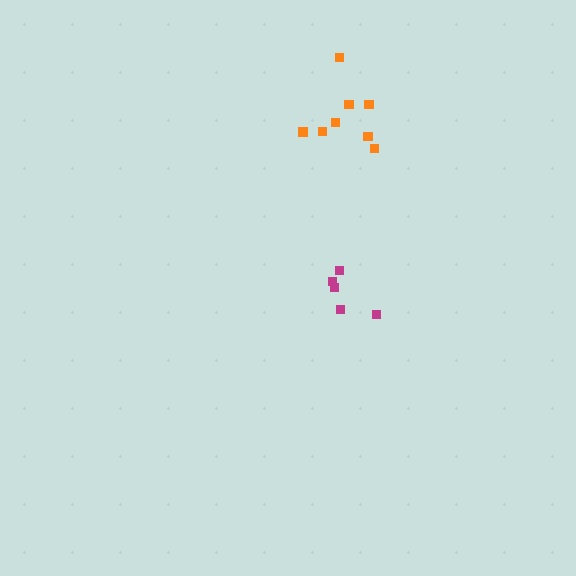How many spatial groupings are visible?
There are 2 spatial groupings.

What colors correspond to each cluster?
The clusters are colored: magenta, orange.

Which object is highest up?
The orange cluster is topmost.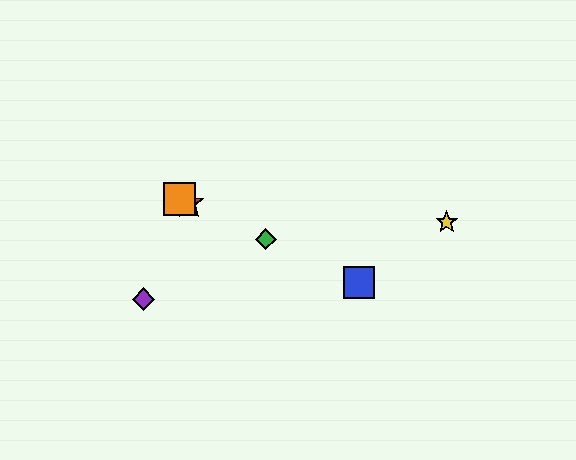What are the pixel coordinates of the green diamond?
The green diamond is at (266, 239).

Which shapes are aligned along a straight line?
The red star, the blue square, the green diamond, the orange square are aligned along a straight line.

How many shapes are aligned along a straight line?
4 shapes (the red star, the blue square, the green diamond, the orange square) are aligned along a straight line.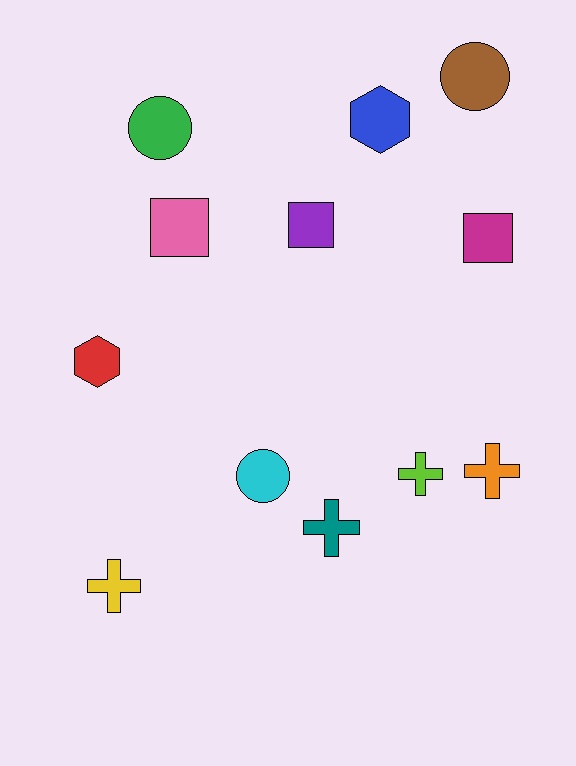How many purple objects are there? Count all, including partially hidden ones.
There is 1 purple object.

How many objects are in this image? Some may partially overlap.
There are 12 objects.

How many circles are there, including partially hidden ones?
There are 3 circles.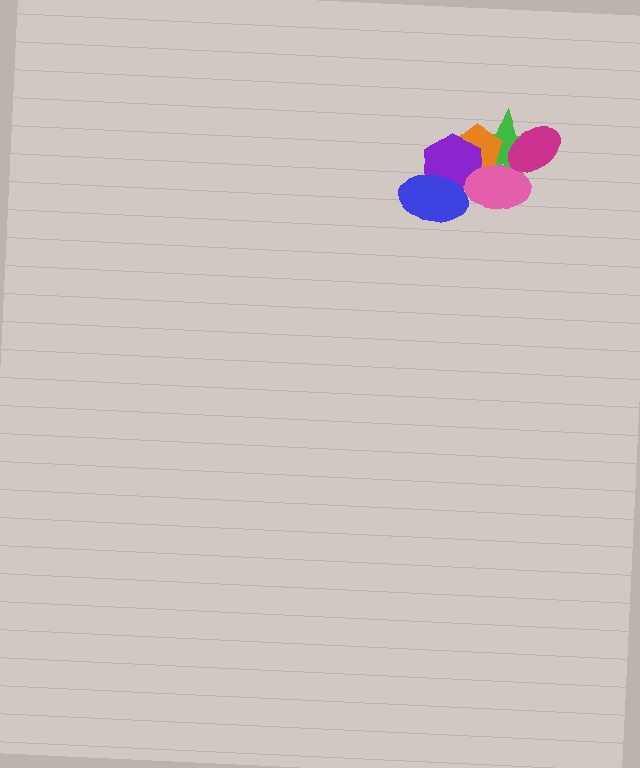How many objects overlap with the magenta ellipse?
2 objects overlap with the magenta ellipse.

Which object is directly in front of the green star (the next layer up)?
The orange pentagon is directly in front of the green star.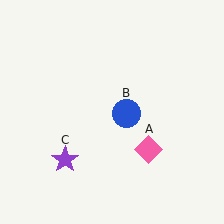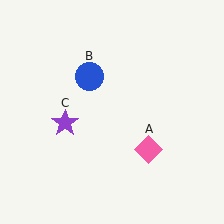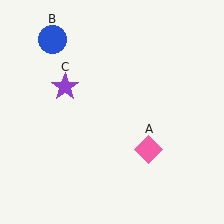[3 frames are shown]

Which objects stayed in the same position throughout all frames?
Pink diamond (object A) remained stationary.